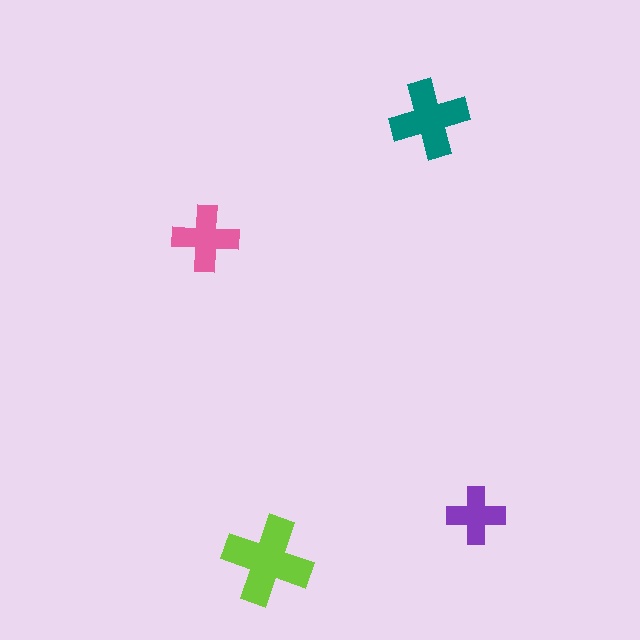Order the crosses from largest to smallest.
the lime one, the teal one, the pink one, the purple one.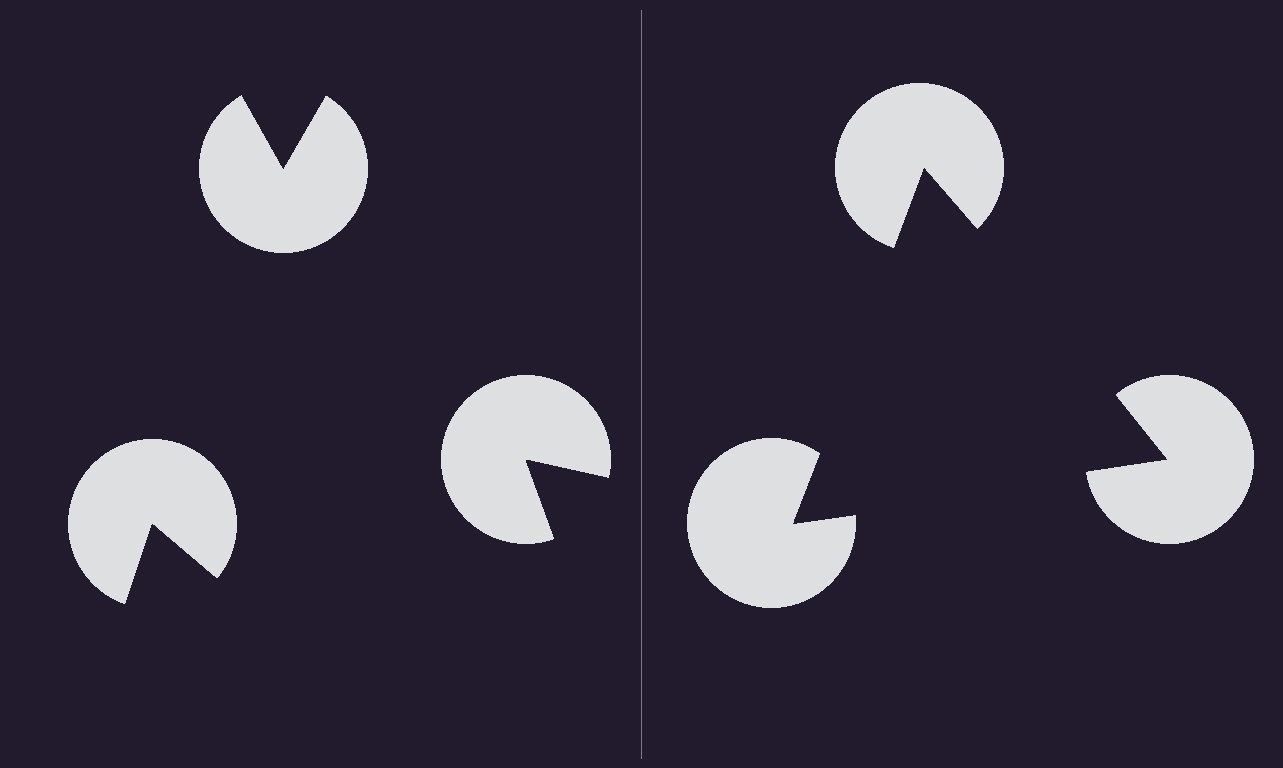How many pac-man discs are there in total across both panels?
6 — 3 on each side.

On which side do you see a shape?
An illusory triangle appears on the right side. On the left side the wedge cuts are rotated, so no coherent shape forms.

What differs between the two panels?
The pac-man discs are positioned identically on both sides; only the wedge orientations differ. On the right they align to a triangle; on the left they are misaligned.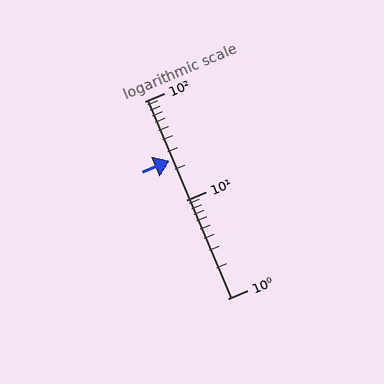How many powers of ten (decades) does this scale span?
The scale spans 2 decades, from 1 to 100.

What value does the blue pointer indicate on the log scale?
The pointer indicates approximately 25.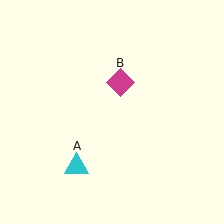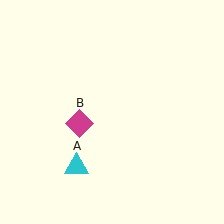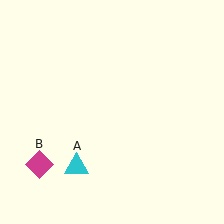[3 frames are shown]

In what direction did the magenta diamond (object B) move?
The magenta diamond (object B) moved down and to the left.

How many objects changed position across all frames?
1 object changed position: magenta diamond (object B).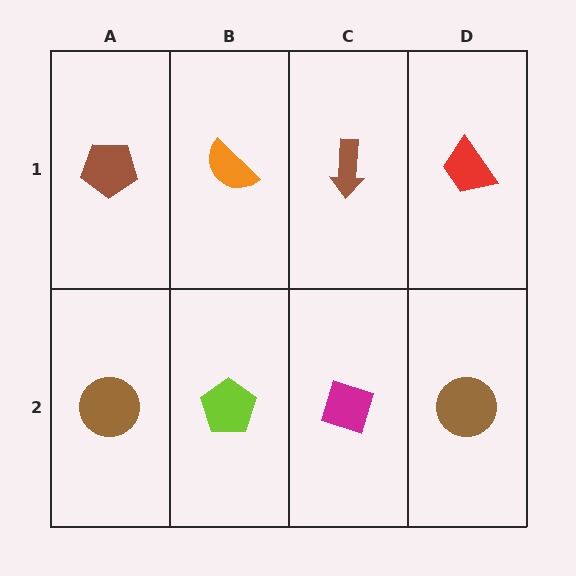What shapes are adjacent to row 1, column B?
A lime pentagon (row 2, column B), a brown pentagon (row 1, column A), a brown arrow (row 1, column C).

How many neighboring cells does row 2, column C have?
3.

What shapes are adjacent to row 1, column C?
A magenta diamond (row 2, column C), an orange semicircle (row 1, column B), a red trapezoid (row 1, column D).